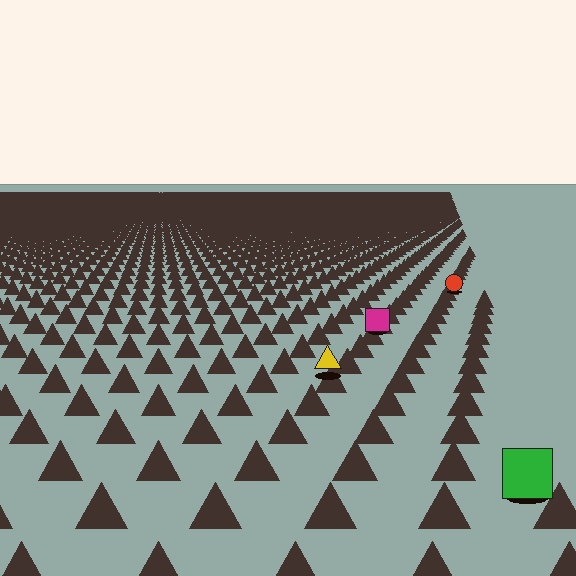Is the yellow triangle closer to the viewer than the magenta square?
Yes. The yellow triangle is closer — you can tell from the texture gradient: the ground texture is coarser near it.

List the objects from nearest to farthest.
From nearest to farthest: the green square, the yellow triangle, the magenta square, the red circle.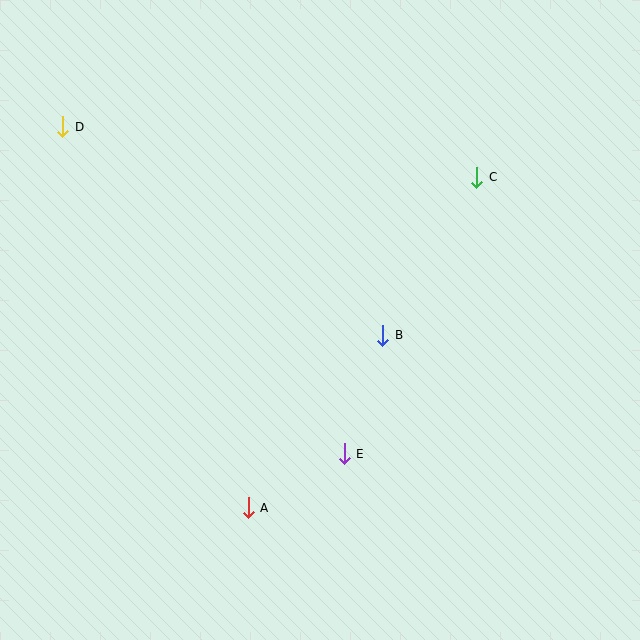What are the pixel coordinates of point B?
Point B is at (383, 335).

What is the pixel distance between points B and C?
The distance between B and C is 184 pixels.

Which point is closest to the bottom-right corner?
Point E is closest to the bottom-right corner.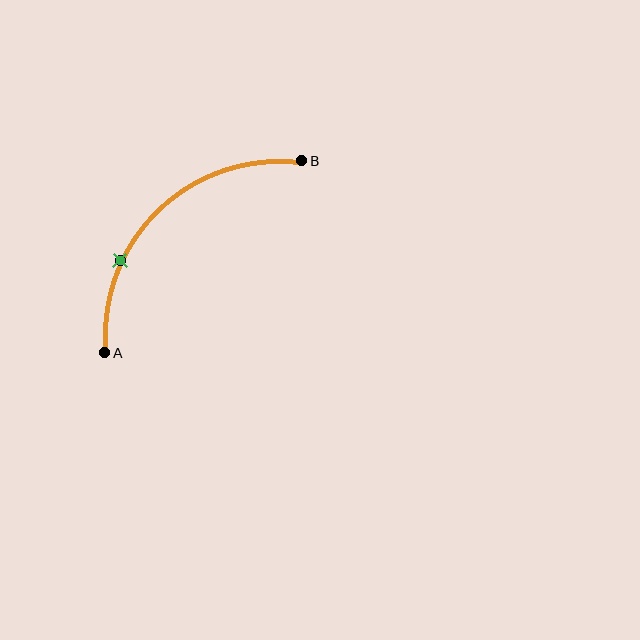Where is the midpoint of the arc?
The arc midpoint is the point on the curve farthest from the straight line joining A and B. It sits above and to the left of that line.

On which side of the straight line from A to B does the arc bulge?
The arc bulges above and to the left of the straight line connecting A and B.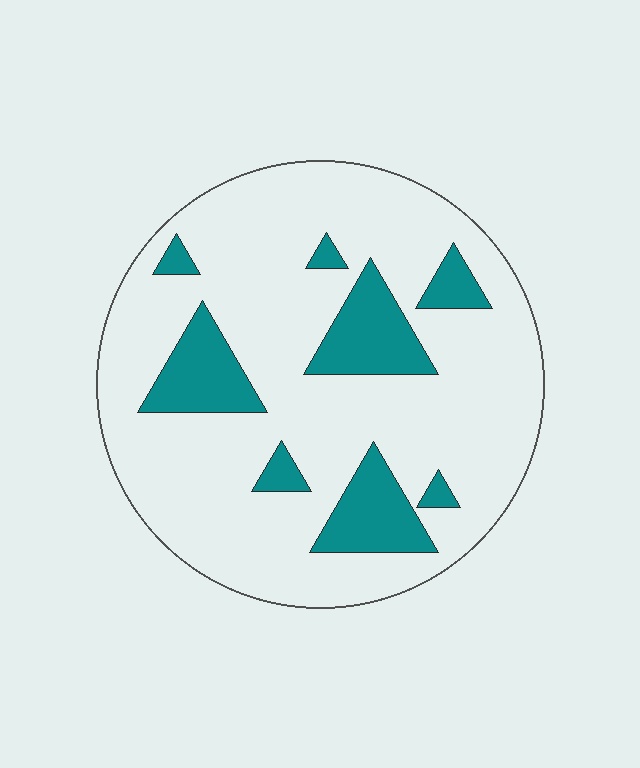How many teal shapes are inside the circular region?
8.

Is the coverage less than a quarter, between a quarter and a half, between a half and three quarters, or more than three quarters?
Less than a quarter.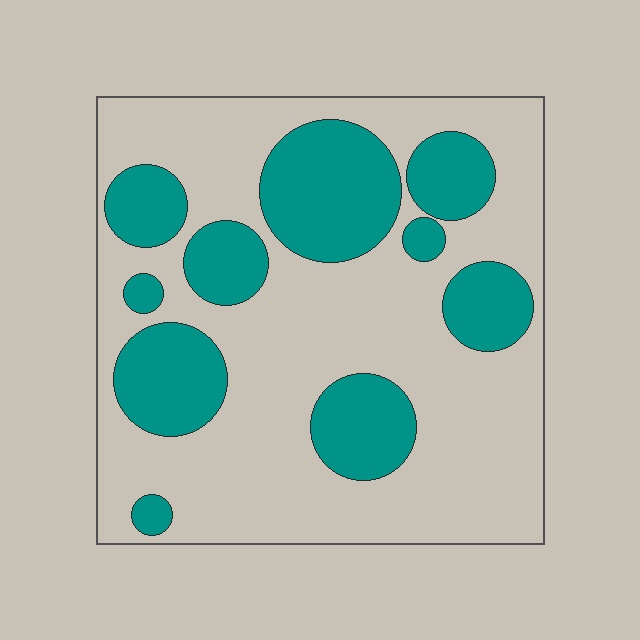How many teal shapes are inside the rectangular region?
10.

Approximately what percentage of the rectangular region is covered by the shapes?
Approximately 30%.